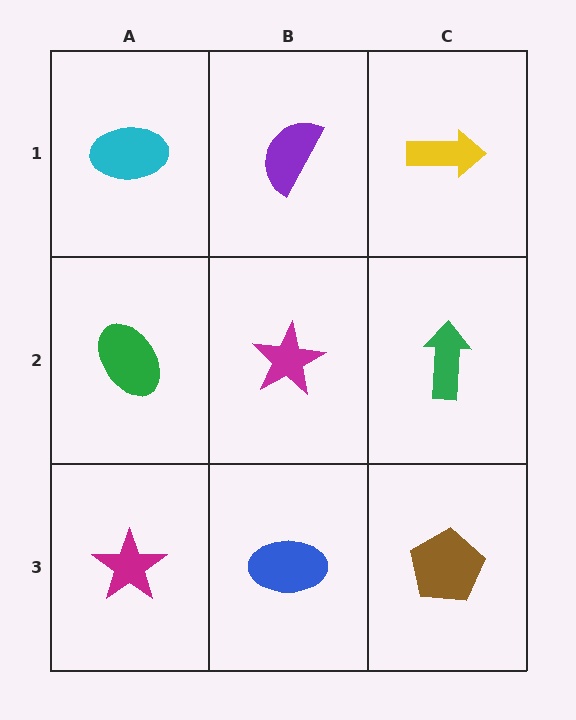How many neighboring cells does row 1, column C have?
2.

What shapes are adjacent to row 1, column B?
A magenta star (row 2, column B), a cyan ellipse (row 1, column A), a yellow arrow (row 1, column C).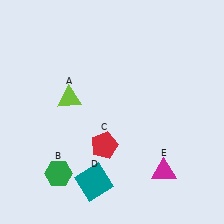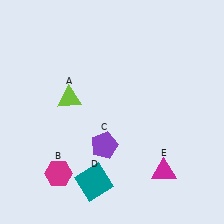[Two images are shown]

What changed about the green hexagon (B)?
In Image 1, B is green. In Image 2, it changed to magenta.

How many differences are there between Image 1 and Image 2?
There are 2 differences between the two images.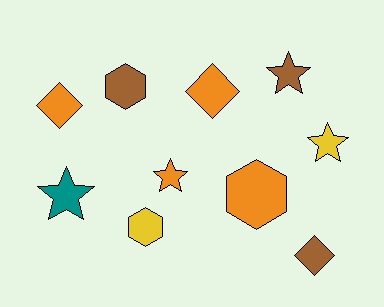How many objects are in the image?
There are 10 objects.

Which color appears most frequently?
Orange, with 4 objects.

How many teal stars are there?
There is 1 teal star.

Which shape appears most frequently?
Star, with 4 objects.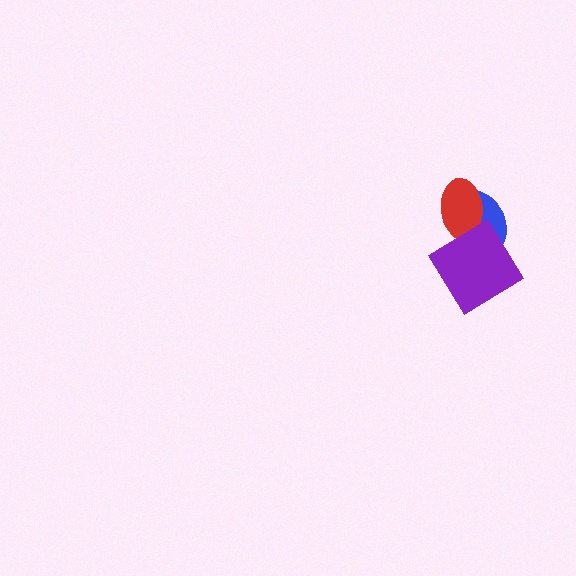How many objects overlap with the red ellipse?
2 objects overlap with the red ellipse.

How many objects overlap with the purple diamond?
2 objects overlap with the purple diamond.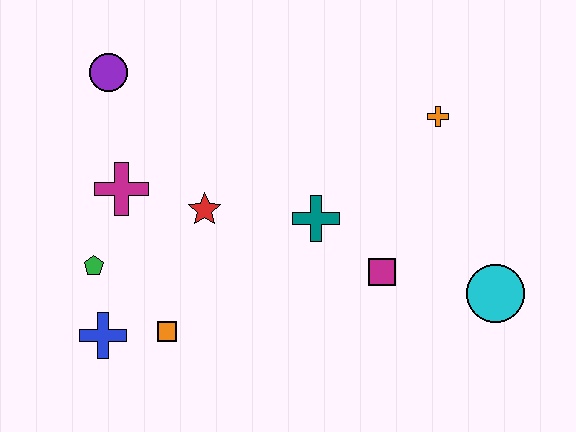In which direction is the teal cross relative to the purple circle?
The teal cross is to the right of the purple circle.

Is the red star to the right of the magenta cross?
Yes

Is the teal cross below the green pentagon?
No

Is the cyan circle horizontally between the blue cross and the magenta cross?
No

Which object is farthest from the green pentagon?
The cyan circle is farthest from the green pentagon.